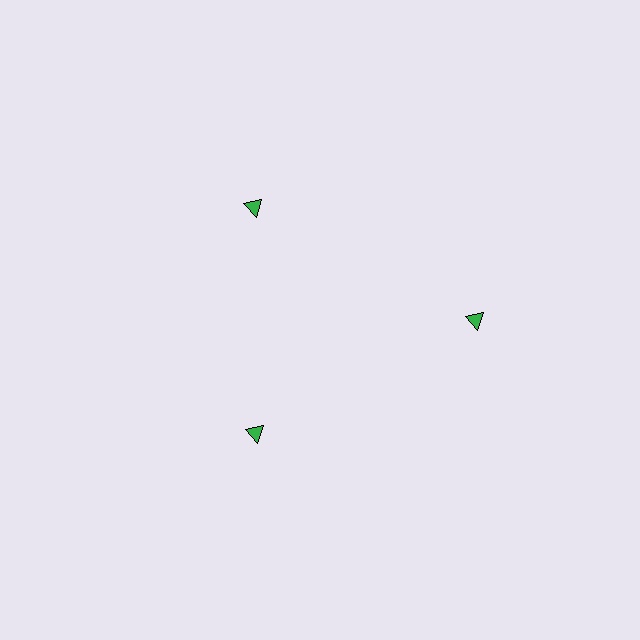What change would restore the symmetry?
The symmetry would be restored by moving it inward, back onto the ring so that all 3 triangles sit at equal angles and equal distance from the center.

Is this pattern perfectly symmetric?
No. The 3 green triangles are arranged in a ring, but one element near the 3 o'clock position is pushed outward from the center, breaking the 3-fold rotational symmetry.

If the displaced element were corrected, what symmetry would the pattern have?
It would have 3-fold rotational symmetry — the pattern would map onto itself every 120 degrees.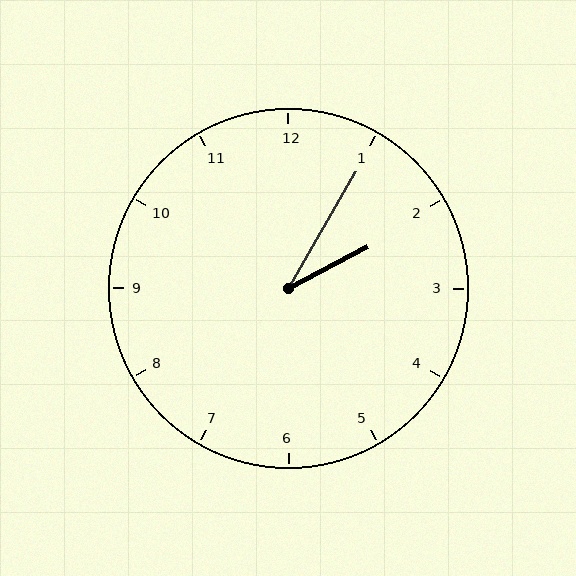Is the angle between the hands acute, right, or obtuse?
It is acute.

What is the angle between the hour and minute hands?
Approximately 32 degrees.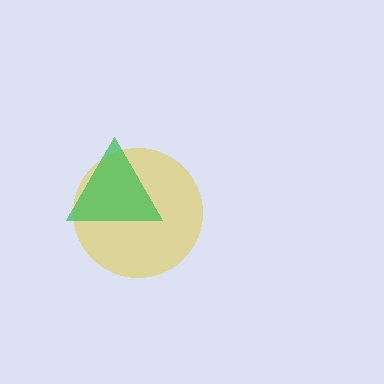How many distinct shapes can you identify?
There are 2 distinct shapes: a yellow circle, a green triangle.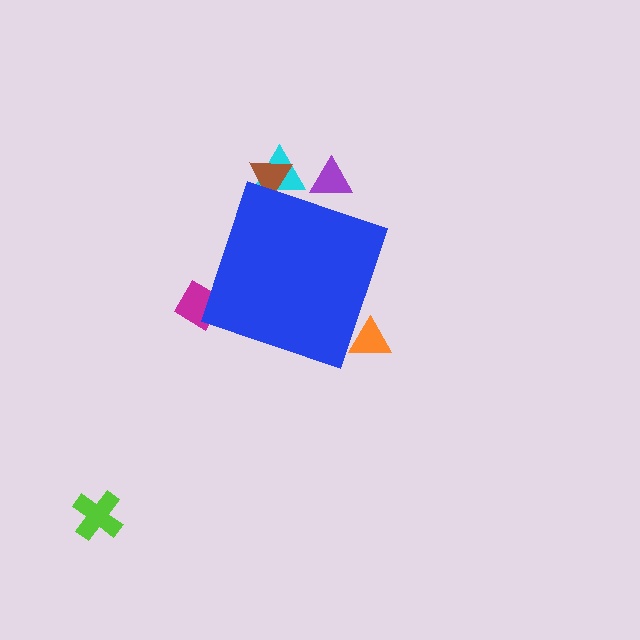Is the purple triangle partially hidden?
Yes, the purple triangle is partially hidden behind the blue diamond.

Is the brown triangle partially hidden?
Yes, the brown triangle is partially hidden behind the blue diamond.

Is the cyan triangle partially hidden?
Yes, the cyan triangle is partially hidden behind the blue diamond.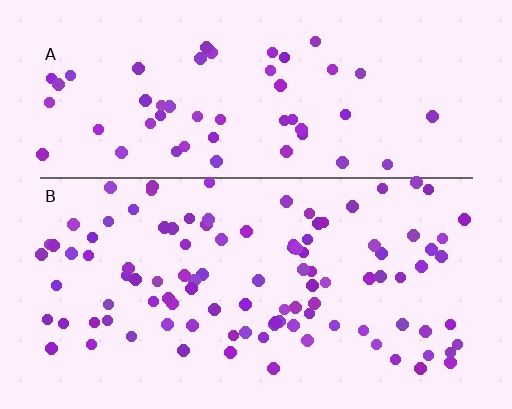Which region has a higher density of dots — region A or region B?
B (the bottom).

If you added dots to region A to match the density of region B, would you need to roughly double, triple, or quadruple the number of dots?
Approximately double.